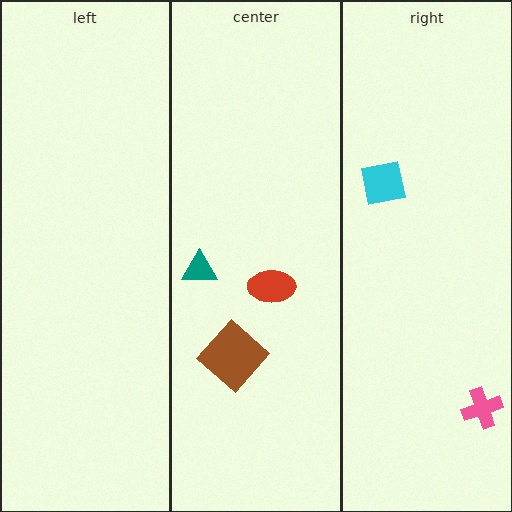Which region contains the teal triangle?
The center region.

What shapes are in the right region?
The pink cross, the cyan square.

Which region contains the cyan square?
The right region.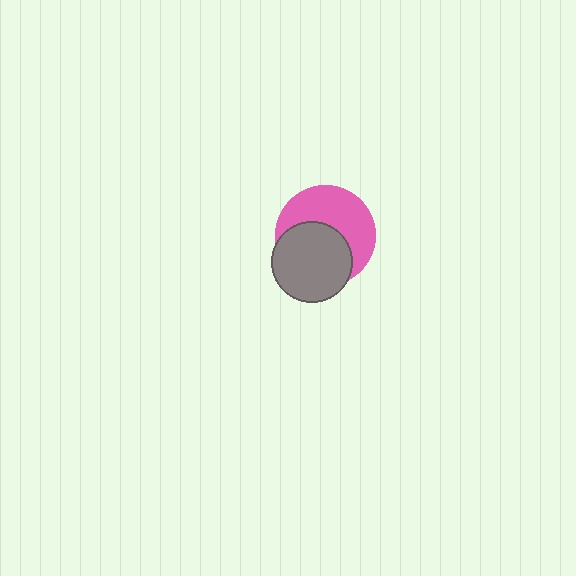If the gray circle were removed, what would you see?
You would see the complete pink circle.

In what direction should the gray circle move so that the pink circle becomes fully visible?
The gray circle should move toward the lower-left. That is the shortest direction to clear the overlap and leave the pink circle fully visible.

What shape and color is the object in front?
The object in front is a gray circle.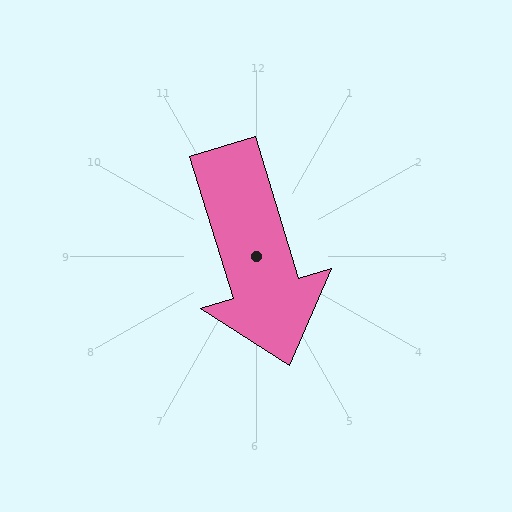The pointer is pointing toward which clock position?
Roughly 5 o'clock.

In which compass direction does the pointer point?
South.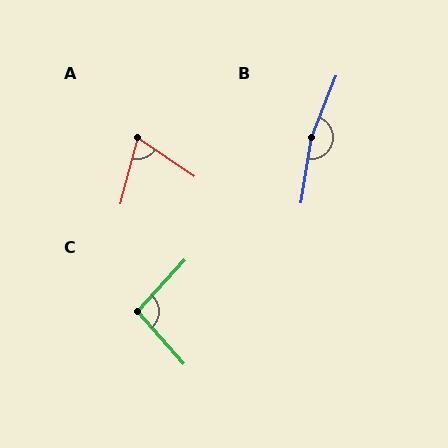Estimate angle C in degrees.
Approximately 96 degrees.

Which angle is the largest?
B, at approximately 167 degrees.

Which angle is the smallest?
A, at approximately 70 degrees.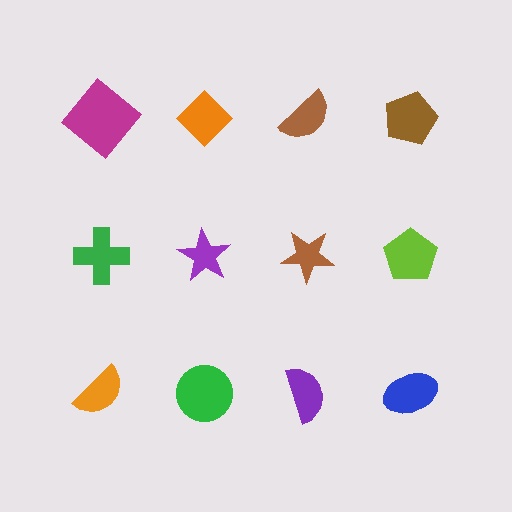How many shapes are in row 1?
4 shapes.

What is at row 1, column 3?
A brown semicircle.